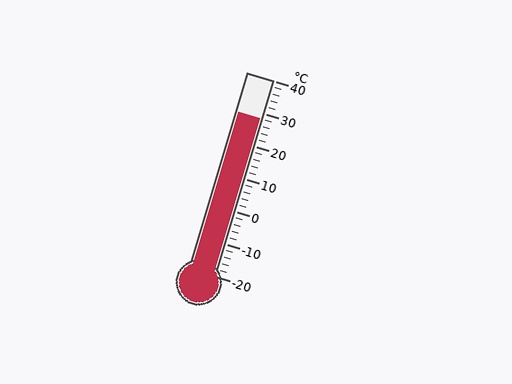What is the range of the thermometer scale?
The thermometer scale ranges from -20°C to 40°C.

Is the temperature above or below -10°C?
The temperature is above -10°C.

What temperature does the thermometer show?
The thermometer shows approximately 28°C.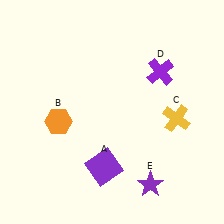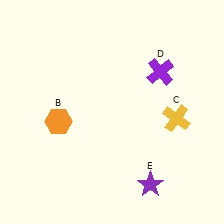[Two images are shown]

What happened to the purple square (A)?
The purple square (A) was removed in Image 2. It was in the bottom-left area of Image 1.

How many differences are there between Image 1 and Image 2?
There is 1 difference between the two images.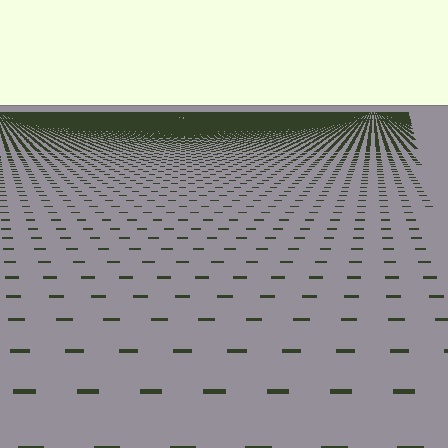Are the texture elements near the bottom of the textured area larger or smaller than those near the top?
Larger. Near the bottom, elements are closer to the viewer and appear at a bigger on-screen size.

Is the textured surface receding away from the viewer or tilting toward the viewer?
The surface is receding away from the viewer. Texture elements get smaller and denser toward the top.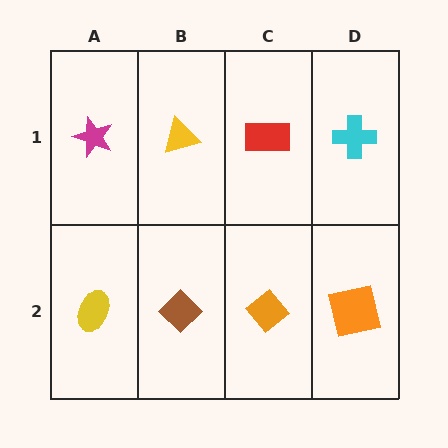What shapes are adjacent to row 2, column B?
A yellow triangle (row 1, column B), a yellow ellipse (row 2, column A), an orange diamond (row 2, column C).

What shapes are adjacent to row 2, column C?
A red rectangle (row 1, column C), a brown diamond (row 2, column B), an orange square (row 2, column D).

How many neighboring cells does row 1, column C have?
3.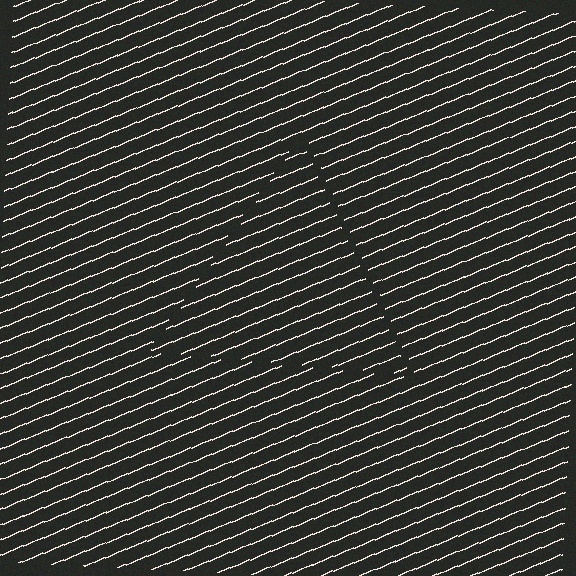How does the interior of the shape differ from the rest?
The interior of the shape contains the same grating, shifted by half a period — the contour is defined by the phase discontinuity where line-ends from the inner and outer gratings abut.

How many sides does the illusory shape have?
3 sides — the line-ends trace a triangle.